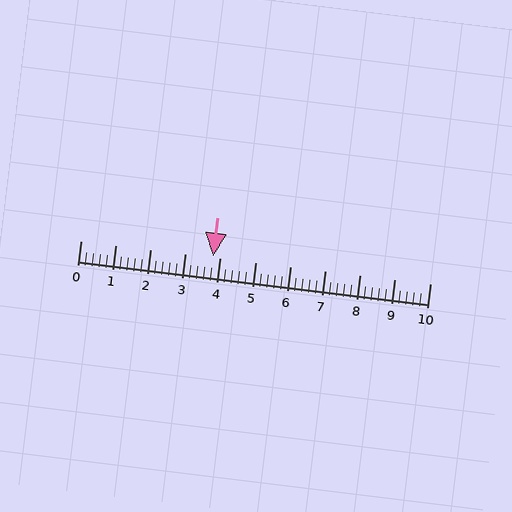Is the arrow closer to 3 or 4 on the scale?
The arrow is closer to 4.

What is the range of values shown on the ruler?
The ruler shows values from 0 to 10.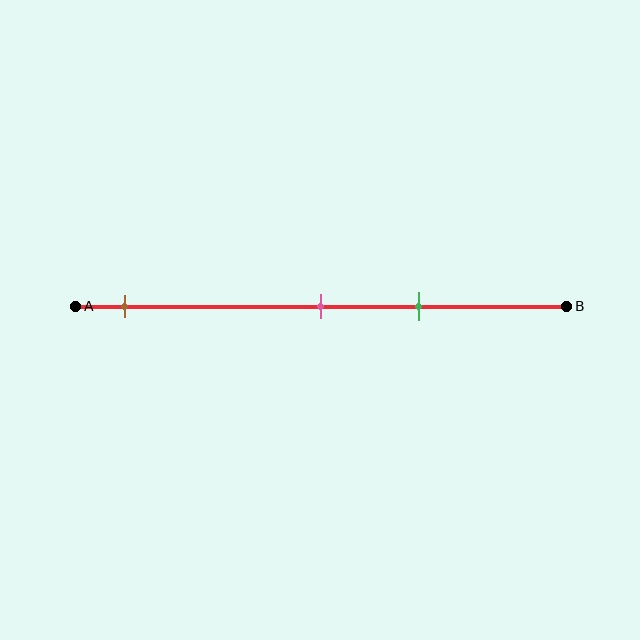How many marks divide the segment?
There are 3 marks dividing the segment.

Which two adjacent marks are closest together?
The pink and green marks are the closest adjacent pair.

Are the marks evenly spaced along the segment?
No, the marks are not evenly spaced.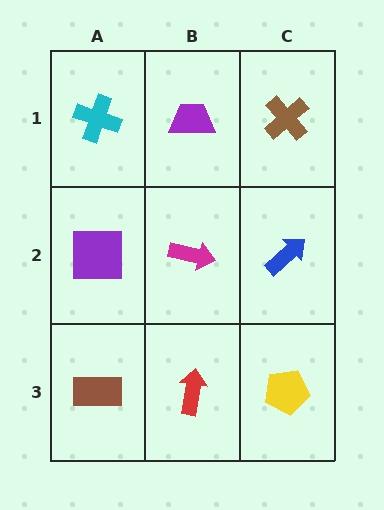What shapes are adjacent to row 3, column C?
A blue arrow (row 2, column C), a red arrow (row 3, column B).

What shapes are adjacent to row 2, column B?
A purple trapezoid (row 1, column B), a red arrow (row 3, column B), a purple square (row 2, column A), a blue arrow (row 2, column C).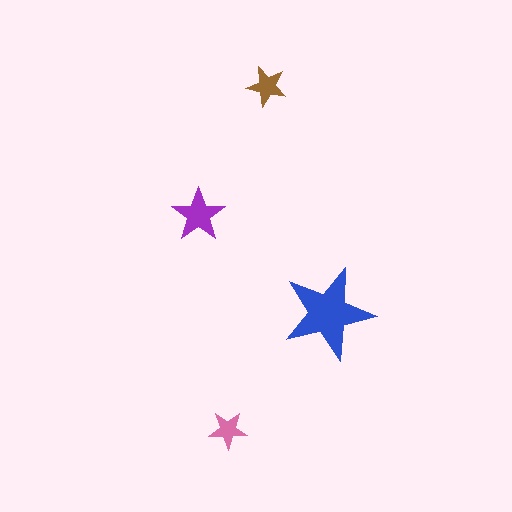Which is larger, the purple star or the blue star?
The blue one.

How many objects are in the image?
There are 4 objects in the image.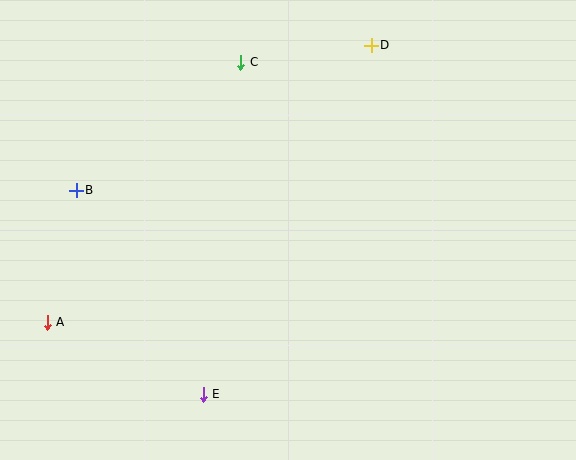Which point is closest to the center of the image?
Point C at (241, 62) is closest to the center.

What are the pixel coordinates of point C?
Point C is at (241, 62).